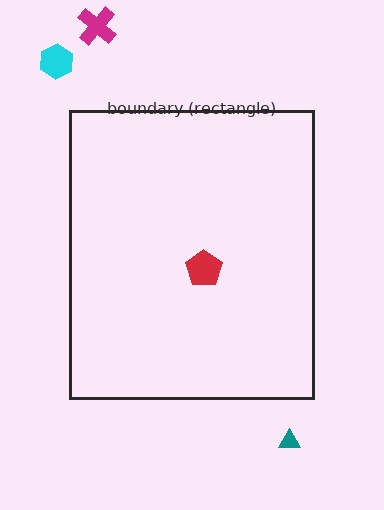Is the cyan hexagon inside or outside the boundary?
Outside.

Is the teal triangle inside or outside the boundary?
Outside.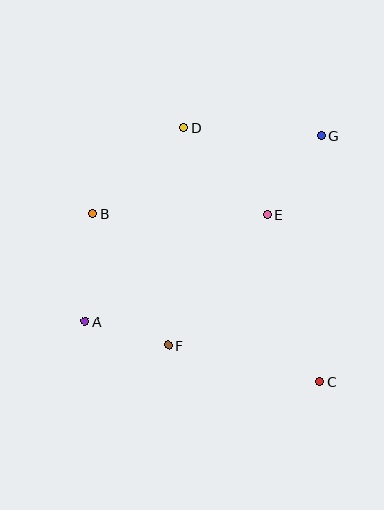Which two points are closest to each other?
Points A and F are closest to each other.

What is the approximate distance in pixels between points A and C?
The distance between A and C is approximately 242 pixels.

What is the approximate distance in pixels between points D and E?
The distance between D and E is approximately 120 pixels.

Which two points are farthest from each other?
Points A and G are farthest from each other.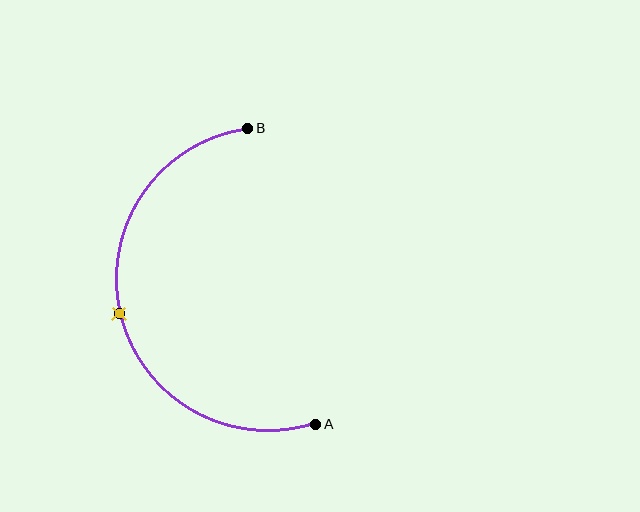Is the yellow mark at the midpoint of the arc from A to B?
Yes. The yellow mark lies on the arc at equal arc-length from both A and B — it is the arc midpoint.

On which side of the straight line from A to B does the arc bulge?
The arc bulges to the left of the straight line connecting A and B.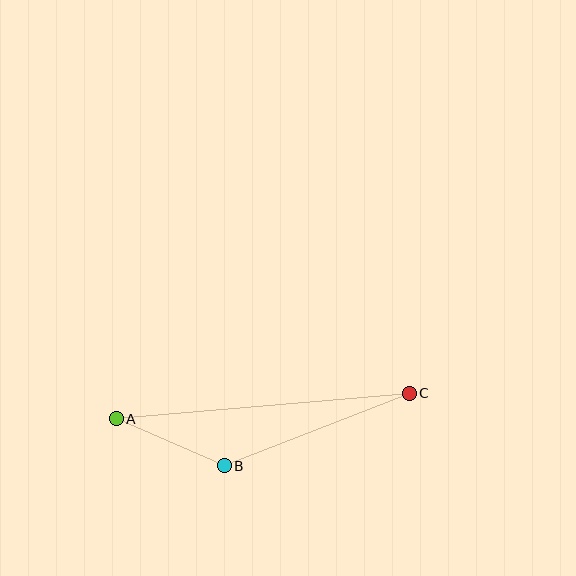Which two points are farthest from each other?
Points A and C are farthest from each other.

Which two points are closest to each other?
Points A and B are closest to each other.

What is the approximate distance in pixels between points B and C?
The distance between B and C is approximately 199 pixels.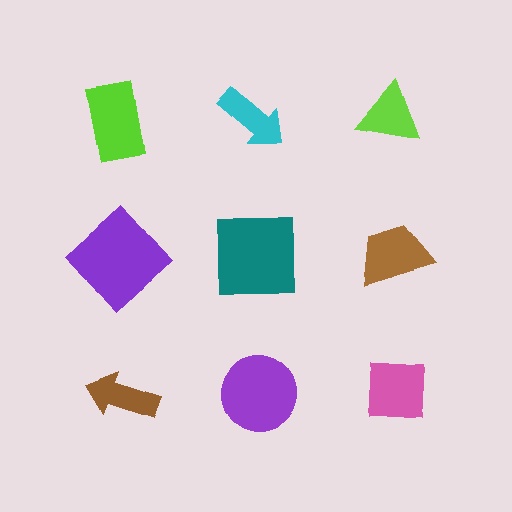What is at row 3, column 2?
A purple circle.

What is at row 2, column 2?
A teal square.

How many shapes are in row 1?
3 shapes.